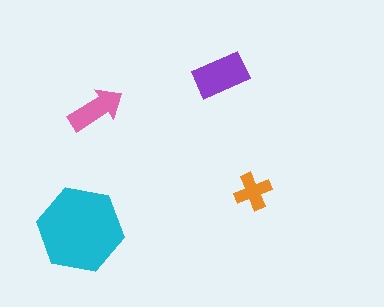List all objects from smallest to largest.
The orange cross, the pink arrow, the purple rectangle, the cyan hexagon.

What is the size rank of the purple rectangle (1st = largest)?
2nd.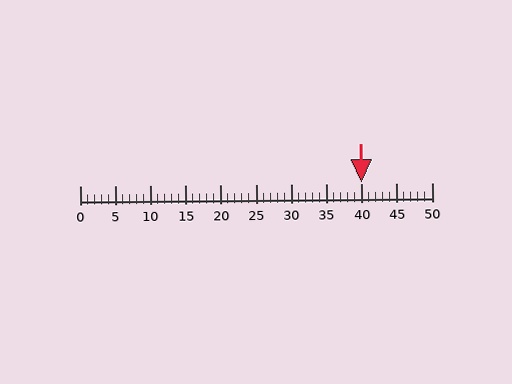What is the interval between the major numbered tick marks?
The major tick marks are spaced 5 units apart.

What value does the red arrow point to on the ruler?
The red arrow points to approximately 40.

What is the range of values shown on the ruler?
The ruler shows values from 0 to 50.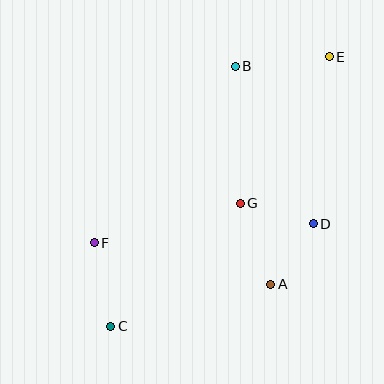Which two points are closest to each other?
Points A and D are closest to each other.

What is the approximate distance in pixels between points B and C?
The distance between B and C is approximately 288 pixels.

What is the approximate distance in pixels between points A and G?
The distance between A and G is approximately 87 pixels.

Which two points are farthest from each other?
Points C and E are farthest from each other.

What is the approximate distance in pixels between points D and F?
The distance between D and F is approximately 220 pixels.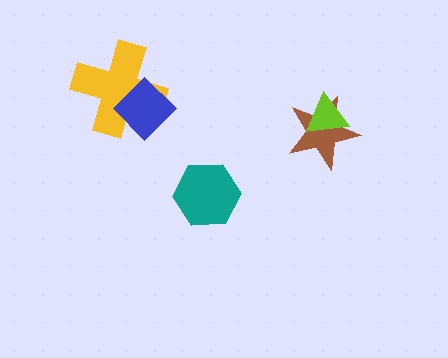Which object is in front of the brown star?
The lime triangle is in front of the brown star.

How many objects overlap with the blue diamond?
1 object overlaps with the blue diamond.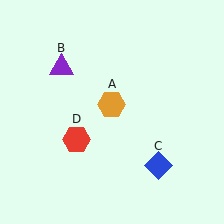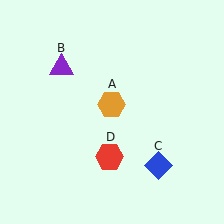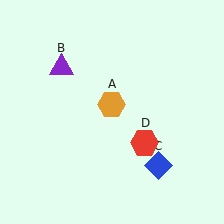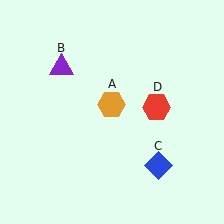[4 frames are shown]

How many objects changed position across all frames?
1 object changed position: red hexagon (object D).